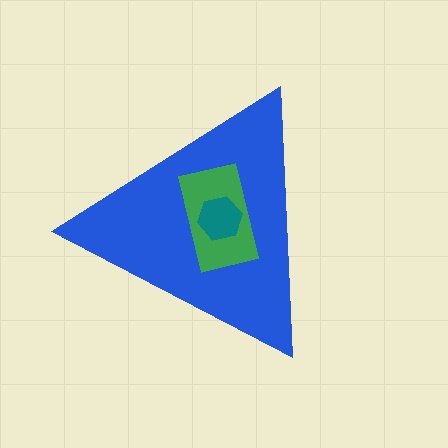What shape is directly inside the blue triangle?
The green rectangle.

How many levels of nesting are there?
3.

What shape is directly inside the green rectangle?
The teal hexagon.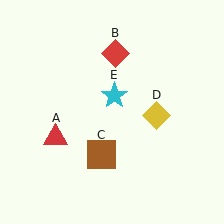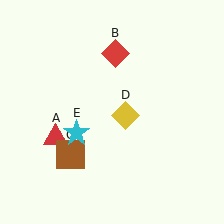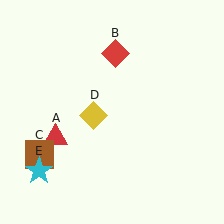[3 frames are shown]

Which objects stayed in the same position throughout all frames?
Red triangle (object A) and red diamond (object B) remained stationary.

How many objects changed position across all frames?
3 objects changed position: brown square (object C), yellow diamond (object D), cyan star (object E).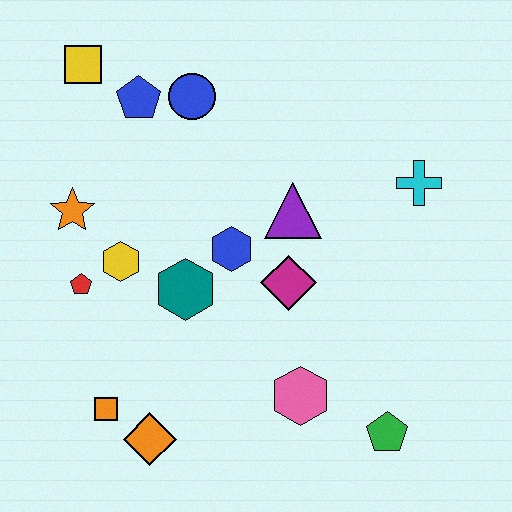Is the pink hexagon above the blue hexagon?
No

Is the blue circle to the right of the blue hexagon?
No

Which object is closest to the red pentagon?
The yellow hexagon is closest to the red pentagon.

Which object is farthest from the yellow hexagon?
The green pentagon is farthest from the yellow hexagon.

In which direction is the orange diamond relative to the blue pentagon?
The orange diamond is below the blue pentagon.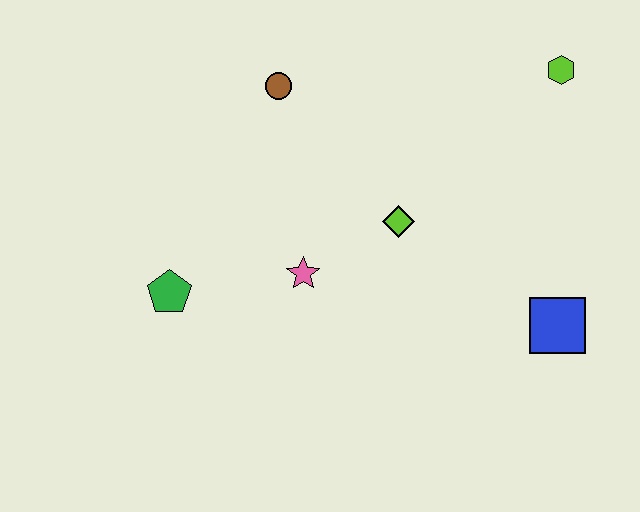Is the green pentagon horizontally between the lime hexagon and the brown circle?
No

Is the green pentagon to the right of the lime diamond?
No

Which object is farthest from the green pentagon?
The lime hexagon is farthest from the green pentagon.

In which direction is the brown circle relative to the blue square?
The brown circle is to the left of the blue square.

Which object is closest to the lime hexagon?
The lime diamond is closest to the lime hexagon.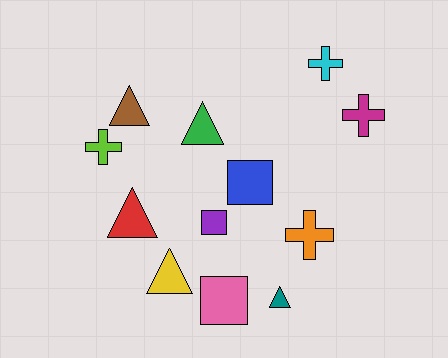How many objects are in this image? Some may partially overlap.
There are 12 objects.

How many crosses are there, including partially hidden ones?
There are 4 crosses.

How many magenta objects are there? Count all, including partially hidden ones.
There is 1 magenta object.